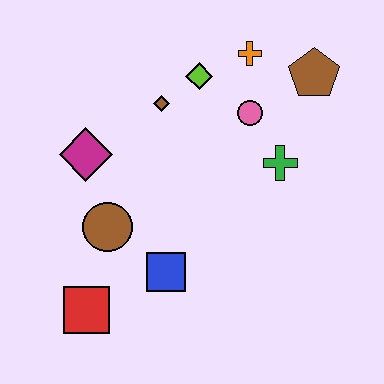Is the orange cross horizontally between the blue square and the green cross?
Yes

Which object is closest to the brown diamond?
The lime diamond is closest to the brown diamond.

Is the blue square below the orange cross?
Yes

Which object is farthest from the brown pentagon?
The red square is farthest from the brown pentagon.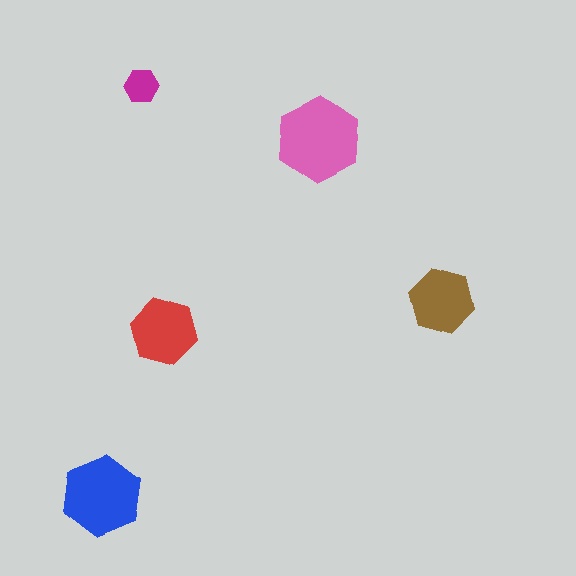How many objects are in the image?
There are 5 objects in the image.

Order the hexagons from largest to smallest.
the pink one, the blue one, the red one, the brown one, the magenta one.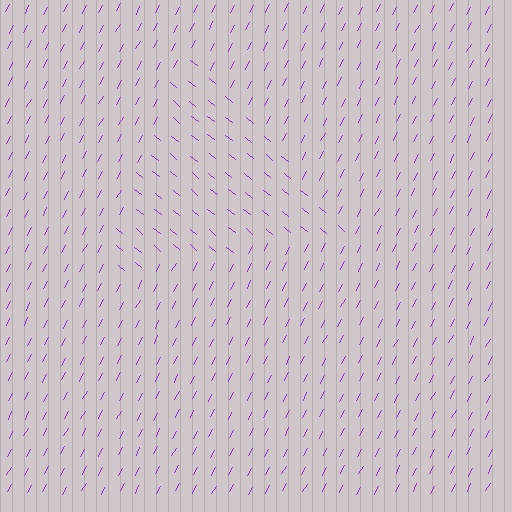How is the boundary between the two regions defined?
The boundary is defined purely by a change in line orientation (approximately 78 degrees difference). All lines are the same color and thickness.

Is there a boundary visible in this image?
Yes, there is a texture boundary formed by a change in line orientation.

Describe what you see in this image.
The image is filled with small purple line segments. A triangle region in the image has lines oriented differently from the surrounding lines, creating a visible texture boundary.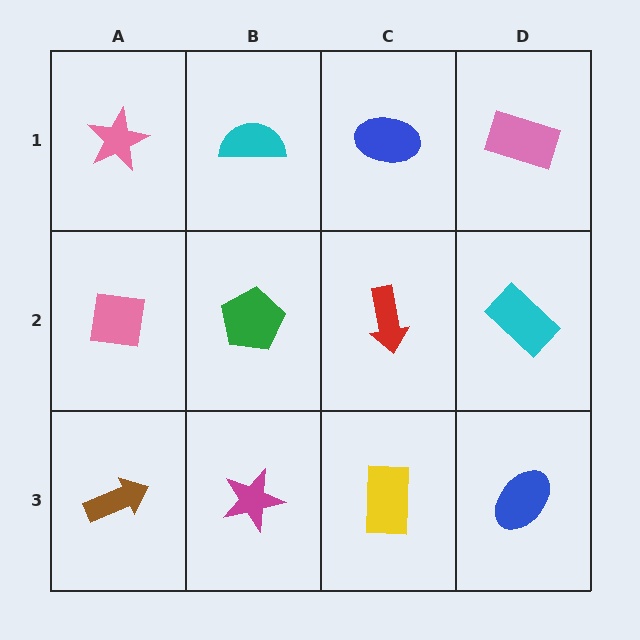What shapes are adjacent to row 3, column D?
A cyan rectangle (row 2, column D), a yellow rectangle (row 3, column C).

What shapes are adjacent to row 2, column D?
A pink rectangle (row 1, column D), a blue ellipse (row 3, column D), a red arrow (row 2, column C).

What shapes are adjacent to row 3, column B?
A green pentagon (row 2, column B), a brown arrow (row 3, column A), a yellow rectangle (row 3, column C).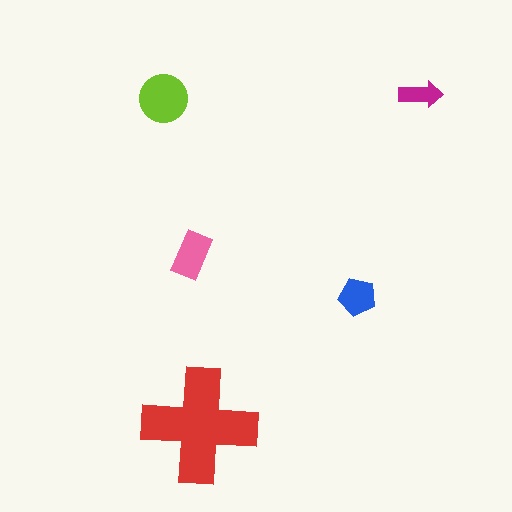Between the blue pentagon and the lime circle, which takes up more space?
The lime circle.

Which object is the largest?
The red cross.